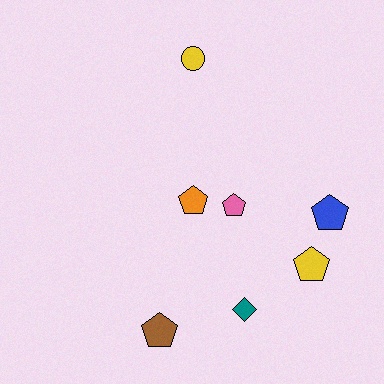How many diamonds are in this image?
There is 1 diamond.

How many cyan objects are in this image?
There are no cyan objects.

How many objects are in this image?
There are 7 objects.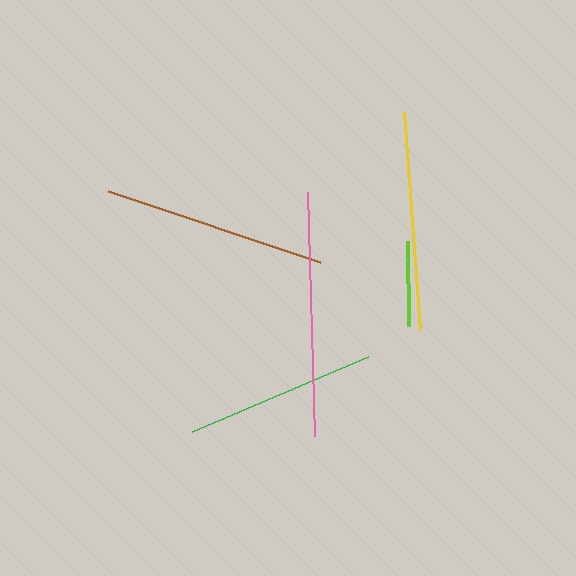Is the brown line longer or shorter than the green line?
The brown line is longer than the green line.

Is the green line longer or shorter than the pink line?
The pink line is longer than the green line.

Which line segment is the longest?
The pink line is the longest at approximately 244 pixels.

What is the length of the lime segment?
The lime segment is approximately 85 pixels long.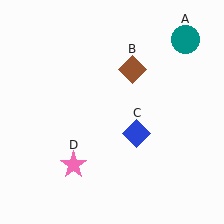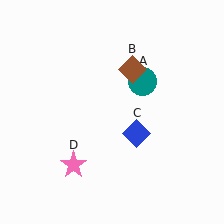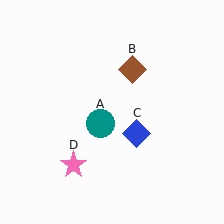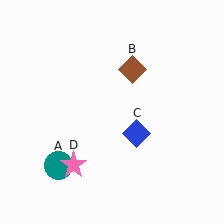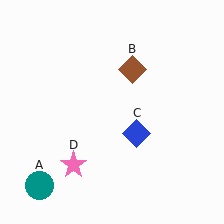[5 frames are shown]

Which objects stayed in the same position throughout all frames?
Brown diamond (object B) and blue diamond (object C) and pink star (object D) remained stationary.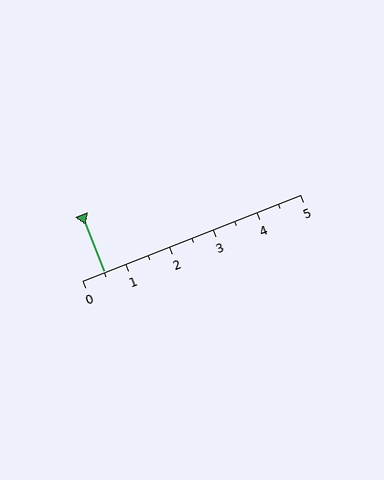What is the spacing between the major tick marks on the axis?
The major ticks are spaced 1 apart.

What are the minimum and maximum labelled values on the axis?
The axis runs from 0 to 5.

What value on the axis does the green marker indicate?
The marker indicates approximately 0.5.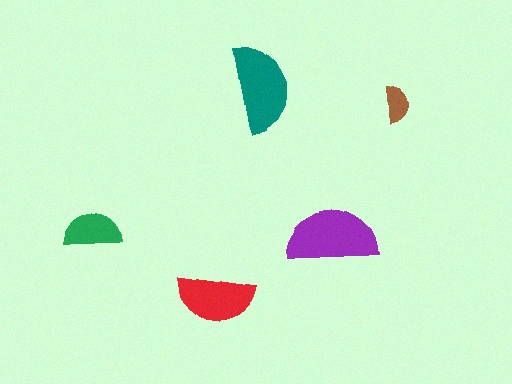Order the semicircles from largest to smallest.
the purple one, the teal one, the red one, the green one, the brown one.